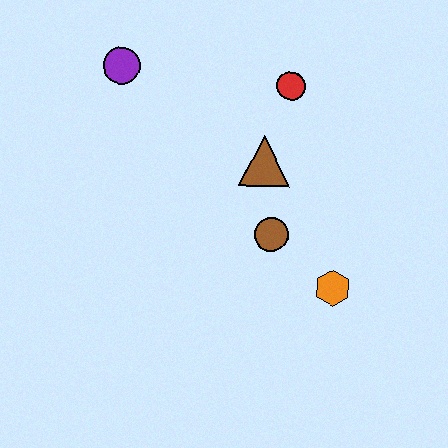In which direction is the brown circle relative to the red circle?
The brown circle is below the red circle.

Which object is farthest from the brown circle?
The purple circle is farthest from the brown circle.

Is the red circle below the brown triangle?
No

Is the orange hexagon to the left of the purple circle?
No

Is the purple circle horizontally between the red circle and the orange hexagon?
No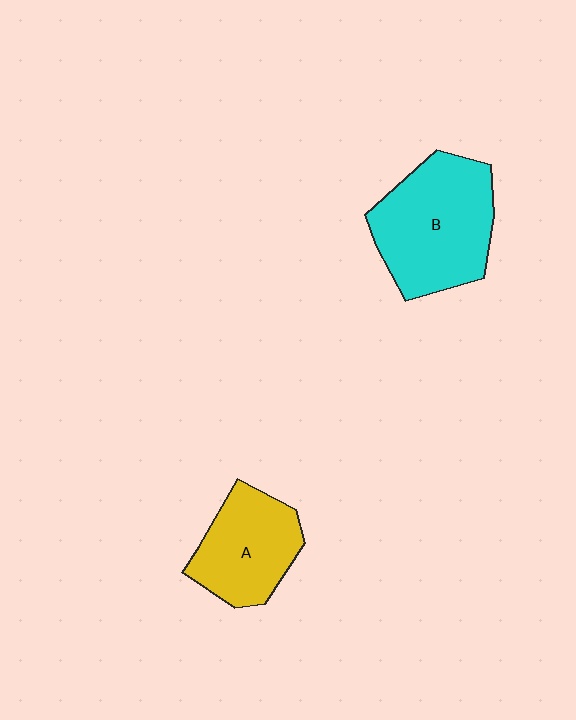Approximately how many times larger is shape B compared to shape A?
Approximately 1.4 times.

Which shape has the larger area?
Shape B (cyan).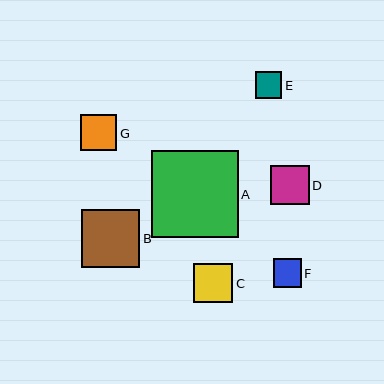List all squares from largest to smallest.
From largest to smallest: A, B, D, C, G, F, E.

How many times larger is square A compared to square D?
Square A is approximately 2.2 times the size of square D.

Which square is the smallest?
Square E is the smallest with a size of approximately 27 pixels.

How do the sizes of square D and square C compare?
Square D and square C are approximately the same size.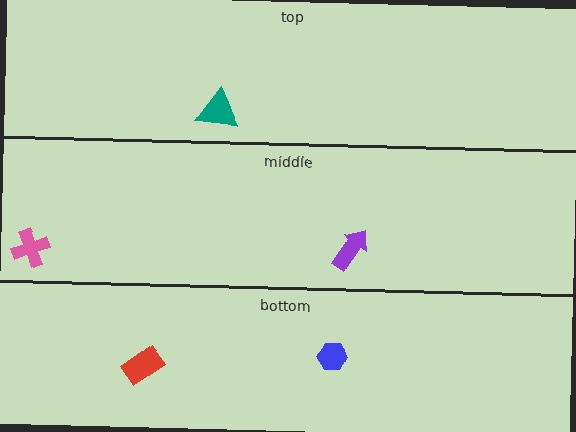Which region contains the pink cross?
The middle region.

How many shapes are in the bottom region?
2.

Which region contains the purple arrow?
The middle region.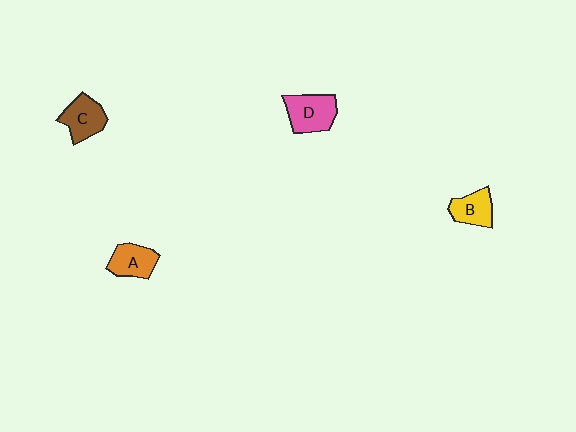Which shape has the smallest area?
Shape B (yellow).